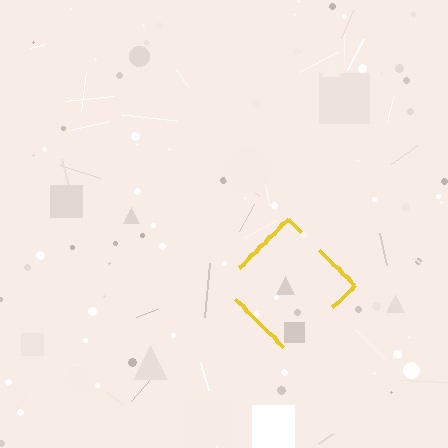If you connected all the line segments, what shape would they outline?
They would outline a diamond.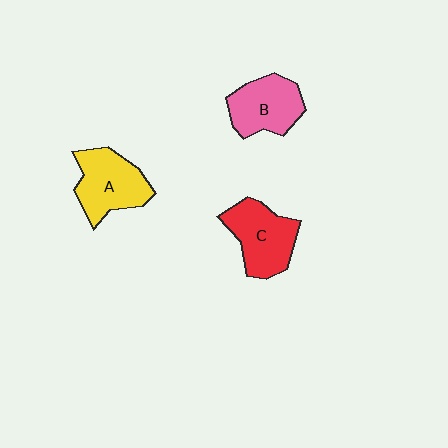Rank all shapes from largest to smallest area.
From largest to smallest: A (yellow), C (red), B (pink).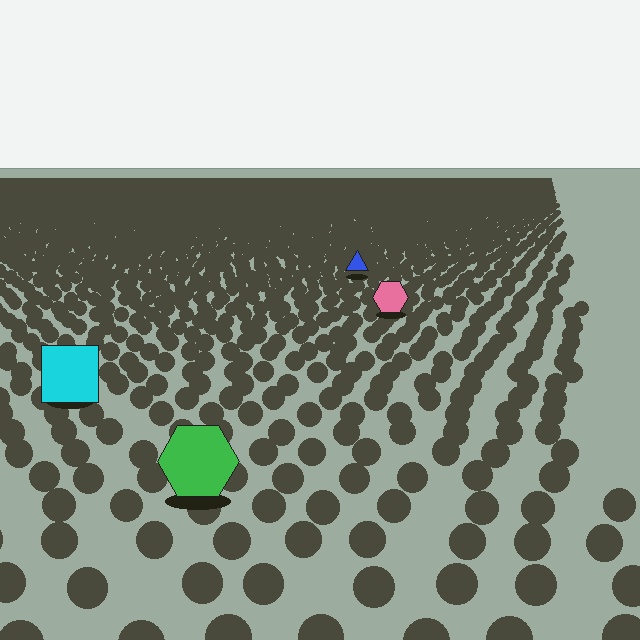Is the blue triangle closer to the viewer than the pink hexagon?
No. The pink hexagon is closer — you can tell from the texture gradient: the ground texture is coarser near it.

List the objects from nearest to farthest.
From nearest to farthest: the green hexagon, the cyan square, the pink hexagon, the blue triangle.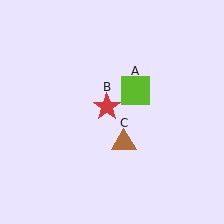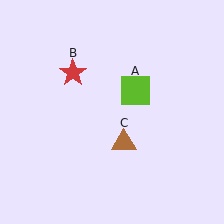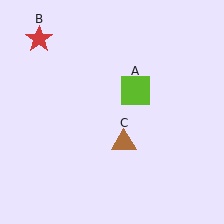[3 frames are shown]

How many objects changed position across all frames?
1 object changed position: red star (object B).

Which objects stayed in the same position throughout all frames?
Lime square (object A) and brown triangle (object C) remained stationary.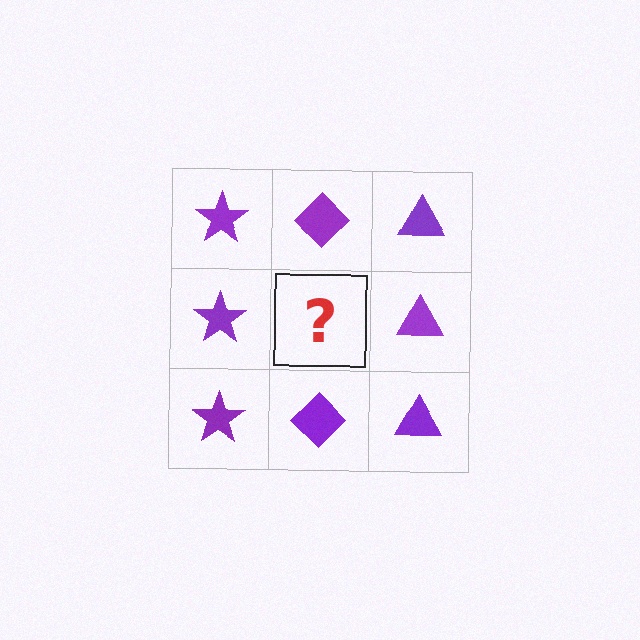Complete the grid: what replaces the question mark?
The question mark should be replaced with a purple diamond.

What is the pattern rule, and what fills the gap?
The rule is that each column has a consistent shape. The gap should be filled with a purple diamond.